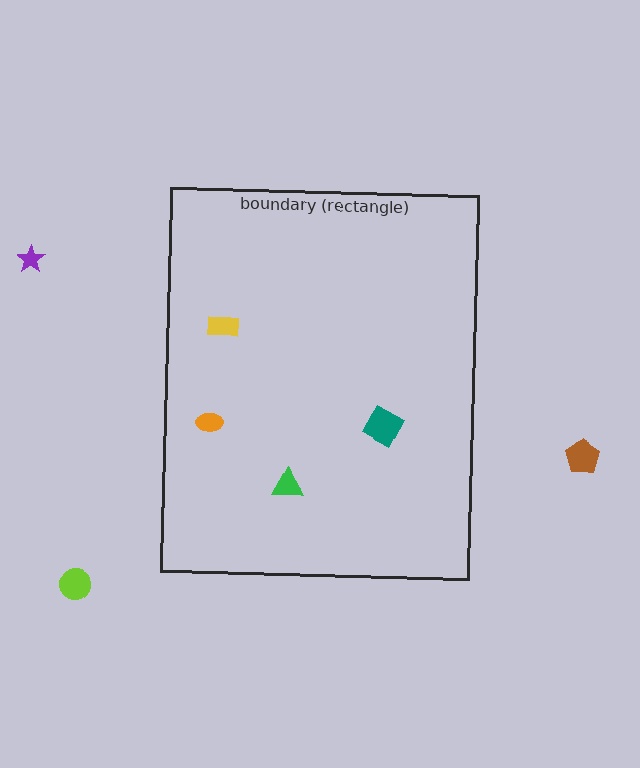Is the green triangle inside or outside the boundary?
Inside.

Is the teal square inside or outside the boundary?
Inside.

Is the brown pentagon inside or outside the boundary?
Outside.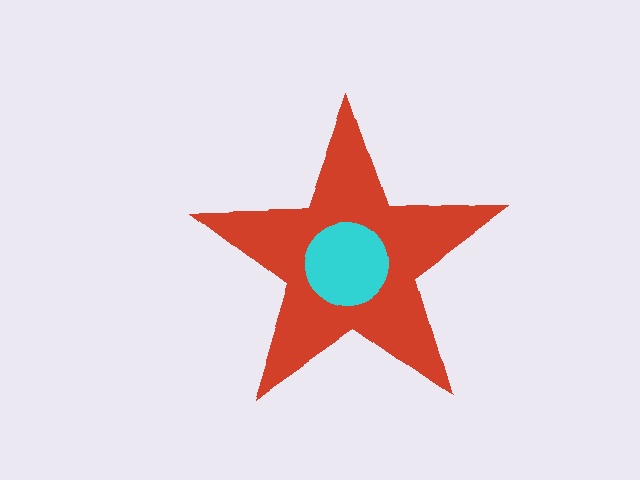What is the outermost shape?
The red star.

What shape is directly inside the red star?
The cyan circle.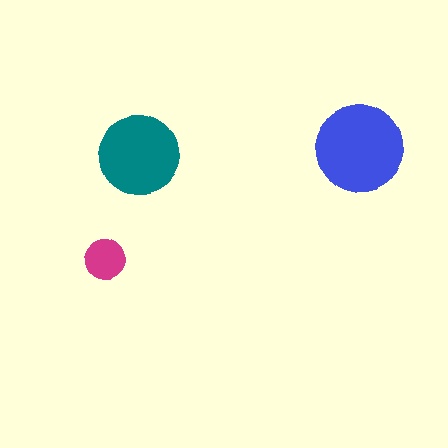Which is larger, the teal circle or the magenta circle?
The teal one.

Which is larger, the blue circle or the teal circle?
The blue one.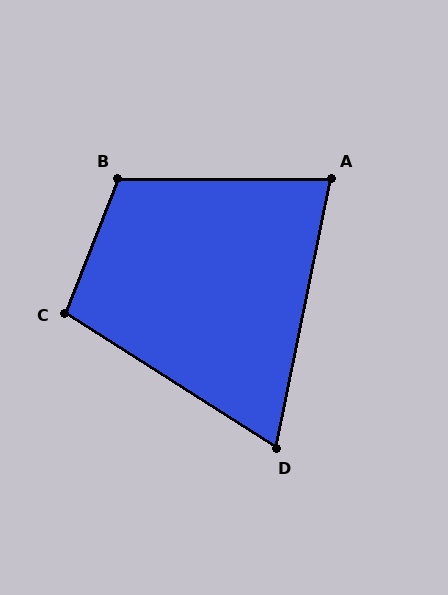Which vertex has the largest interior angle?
B, at approximately 111 degrees.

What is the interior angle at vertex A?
Approximately 79 degrees (acute).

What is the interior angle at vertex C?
Approximately 101 degrees (obtuse).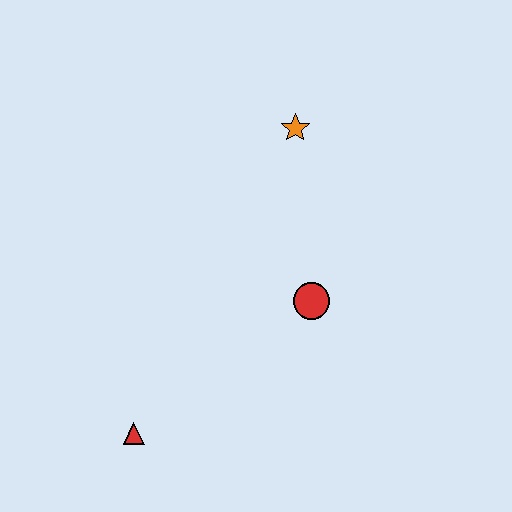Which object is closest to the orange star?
The red circle is closest to the orange star.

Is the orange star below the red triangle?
No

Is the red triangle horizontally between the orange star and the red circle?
No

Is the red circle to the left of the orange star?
No